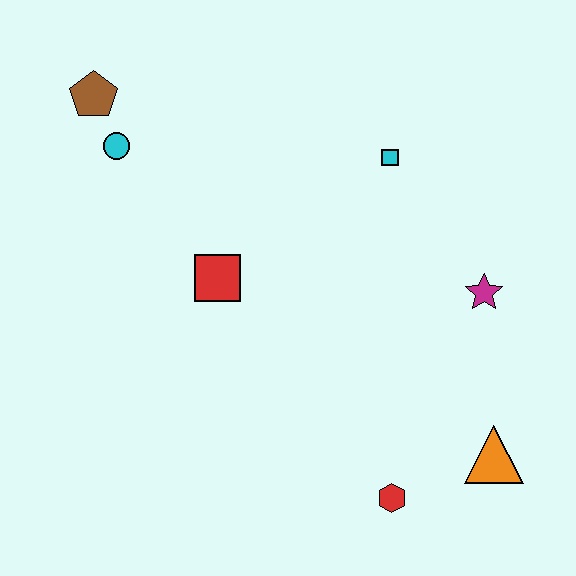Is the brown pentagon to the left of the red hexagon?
Yes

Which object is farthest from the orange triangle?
The brown pentagon is farthest from the orange triangle.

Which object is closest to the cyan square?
The magenta star is closest to the cyan square.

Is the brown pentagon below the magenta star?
No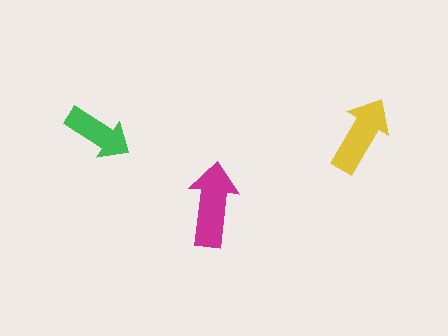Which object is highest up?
The green arrow is topmost.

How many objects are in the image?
There are 3 objects in the image.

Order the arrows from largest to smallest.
the magenta one, the yellow one, the green one.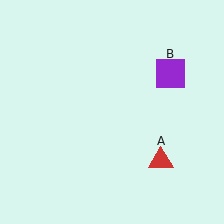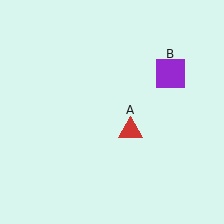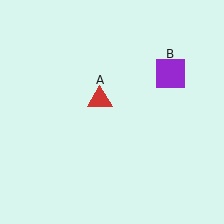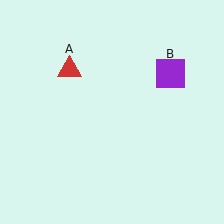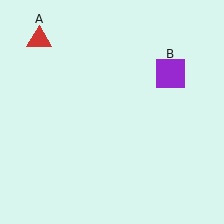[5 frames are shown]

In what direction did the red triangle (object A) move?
The red triangle (object A) moved up and to the left.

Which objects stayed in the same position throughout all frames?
Purple square (object B) remained stationary.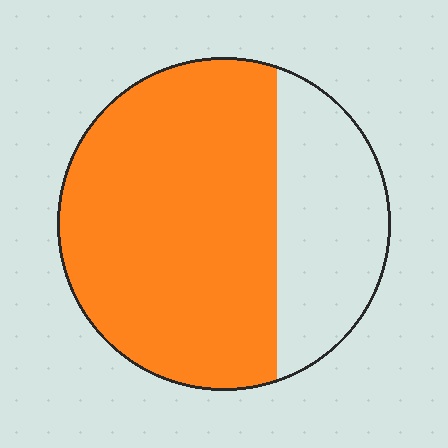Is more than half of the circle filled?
Yes.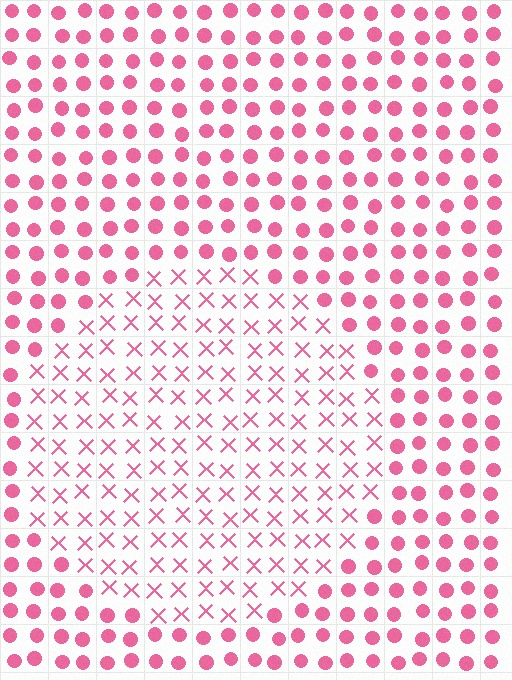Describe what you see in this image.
The image is filled with small pink elements arranged in a uniform grid. A circle-shaped region contains X marks, while the surrounding area contains circles. The boundary is defined purely by the change in element shape.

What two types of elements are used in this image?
The image uses X marks inside the circle region and circles outside it.